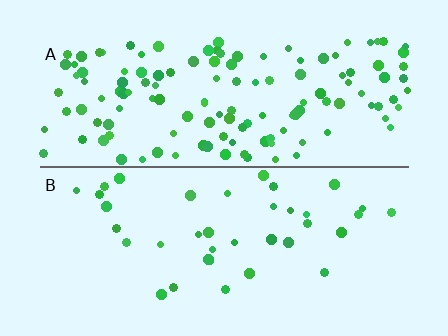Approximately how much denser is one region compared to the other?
Approximately 3.3× — region A over region B.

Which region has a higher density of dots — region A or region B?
A (the top).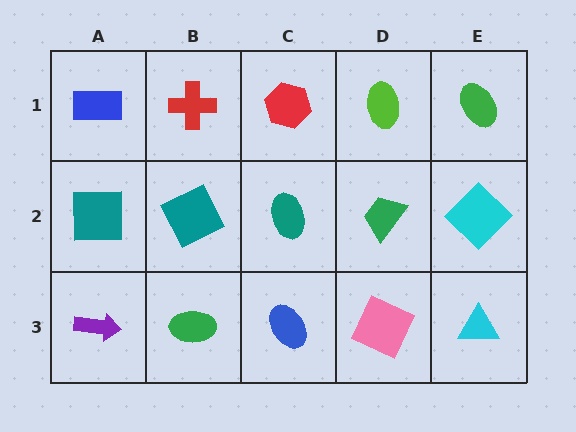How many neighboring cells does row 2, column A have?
3.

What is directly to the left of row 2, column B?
A teal square.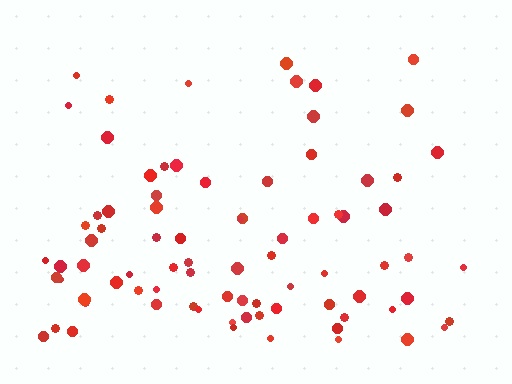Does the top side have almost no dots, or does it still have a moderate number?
Still a moderate number, just noticeably fewer than the bottom.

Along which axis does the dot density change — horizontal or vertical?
Vertical.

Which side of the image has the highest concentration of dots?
The bottom.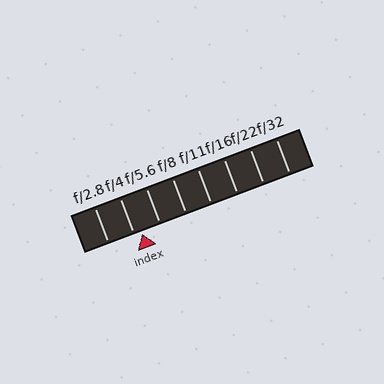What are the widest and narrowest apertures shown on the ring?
The widest aperture shown is f/2.8 and the narrowest is f/32.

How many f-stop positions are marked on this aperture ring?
There are 8 f-stop positions marked.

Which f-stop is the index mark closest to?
The index mark is closest to f/4.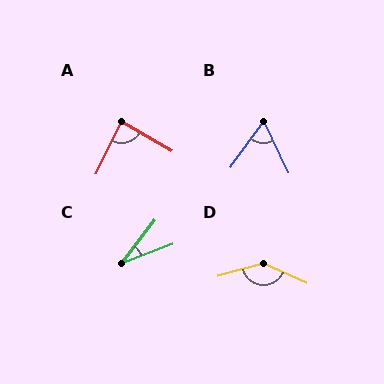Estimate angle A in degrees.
Approximately 85 degrees.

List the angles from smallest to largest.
C (31°), B (62°), A (85°), D (140°).